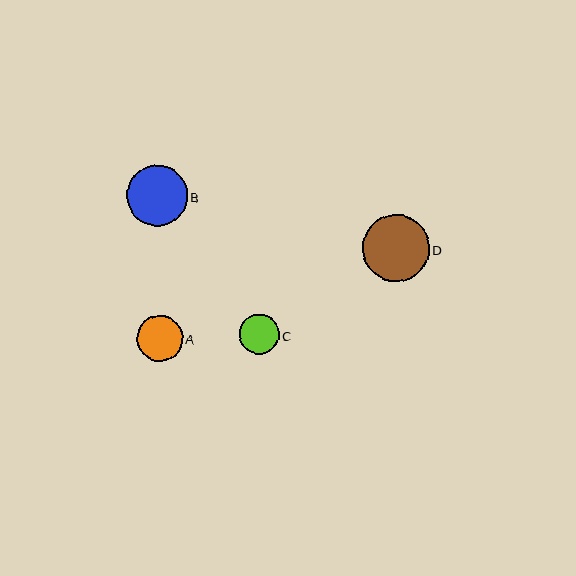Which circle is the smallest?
Circle C is the smallest with a size of approximately 40 pixels.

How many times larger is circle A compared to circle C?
Circle A is approximately 1.1 times the size of circle C.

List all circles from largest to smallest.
From largest to smallest: D, B, A, C.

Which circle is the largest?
Circle D is the largest with a size of approximately 66 pixels.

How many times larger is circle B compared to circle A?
Circle B is approximately 1.3 times the size of circle A.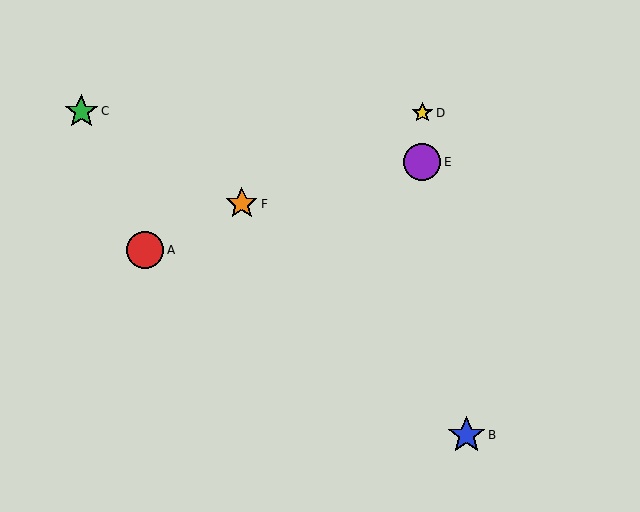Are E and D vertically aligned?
Yes, both are at x≈422.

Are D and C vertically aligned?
No, D is at x≈422 and C is at x≈81.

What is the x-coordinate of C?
Object C is at x≈81.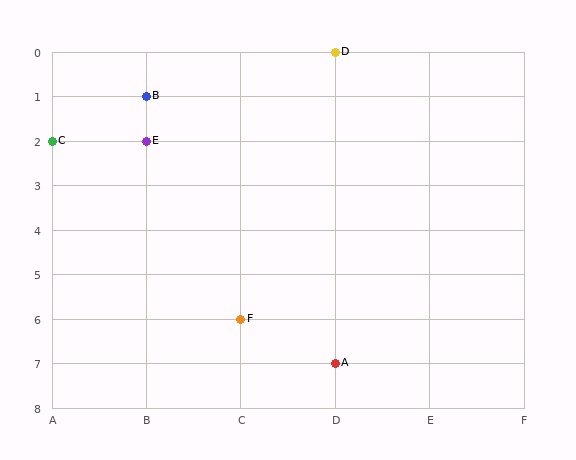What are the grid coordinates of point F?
Point F is at grid coordinates (C, 6).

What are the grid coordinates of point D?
Point D is at grid coordinates (D, 0).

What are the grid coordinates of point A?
Point A is at grid coordinates (D, 7).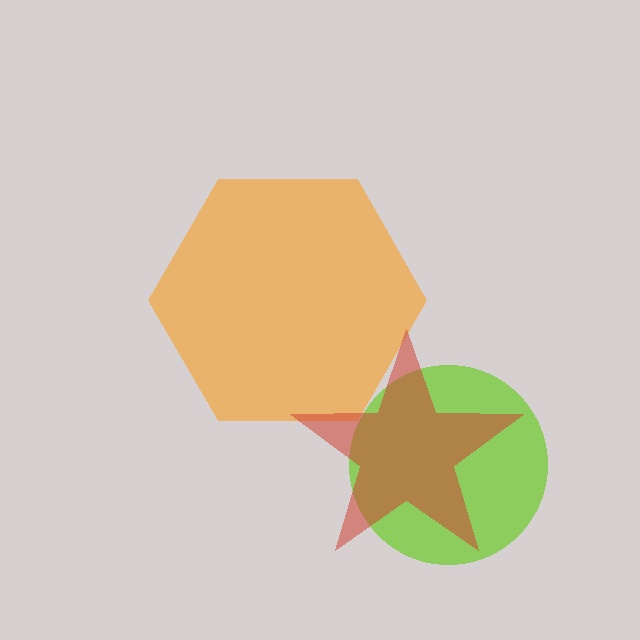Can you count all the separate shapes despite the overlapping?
Yes, there are 3 separate shapes.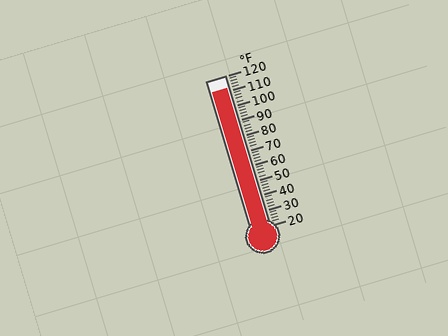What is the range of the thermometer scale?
The thermometer scale ranges from 20°F to 120°F.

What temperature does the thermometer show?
The thermometer shows approximately 112°F.